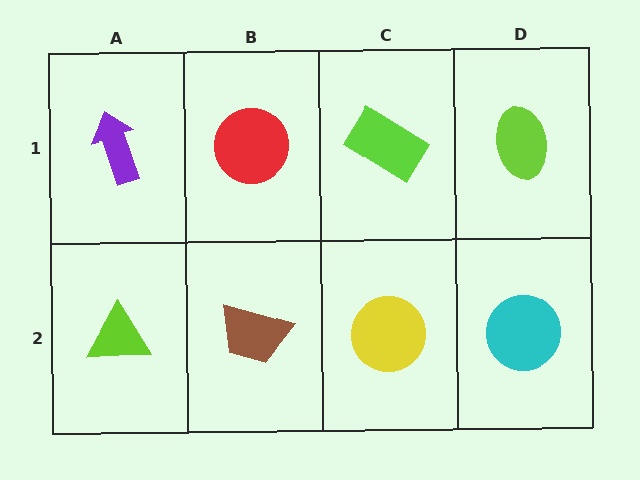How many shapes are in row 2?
4 shapes.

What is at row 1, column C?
A lime rectangle.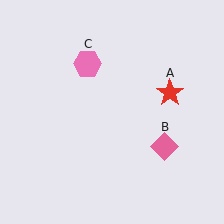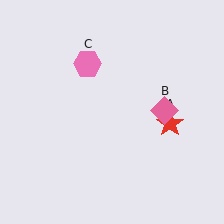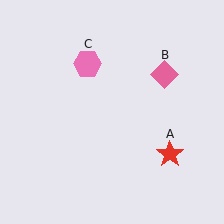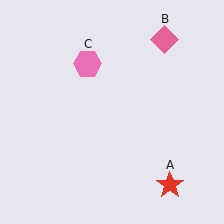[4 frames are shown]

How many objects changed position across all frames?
2 objects changed position: red star (object A), pink diamond (object B).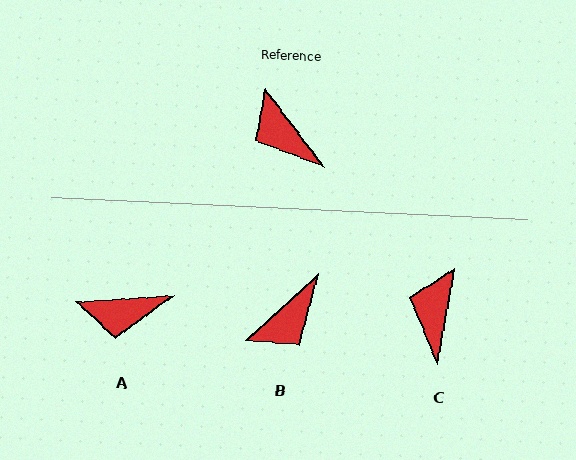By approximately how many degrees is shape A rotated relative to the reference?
Approximately 57 degrees counter-clockwise.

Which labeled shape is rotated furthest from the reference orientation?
B, about 95 degrees away.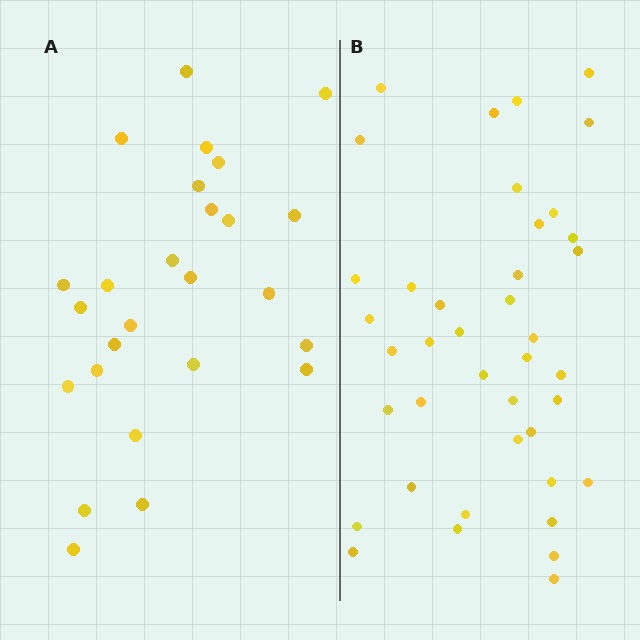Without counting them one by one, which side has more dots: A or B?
Region B (the right region) has more dots.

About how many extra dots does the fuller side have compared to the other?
Region B has approximately 15 more dots than region A.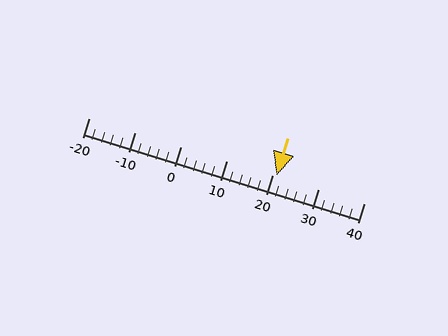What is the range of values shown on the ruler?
The ruler shows values from -20 to 40.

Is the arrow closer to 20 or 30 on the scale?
The arrow is closer to 20.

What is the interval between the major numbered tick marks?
The major tick marks are spaced 10 units apart.